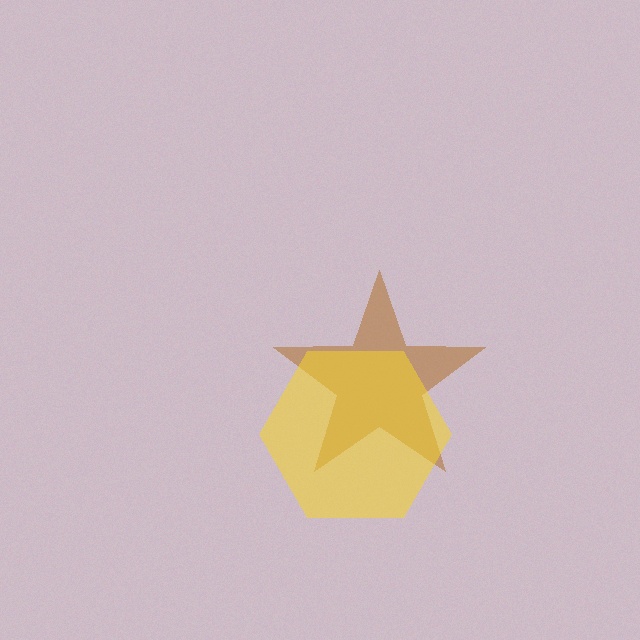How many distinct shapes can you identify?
There are 2 distinct shapes: a brown star, a yellow hexagon.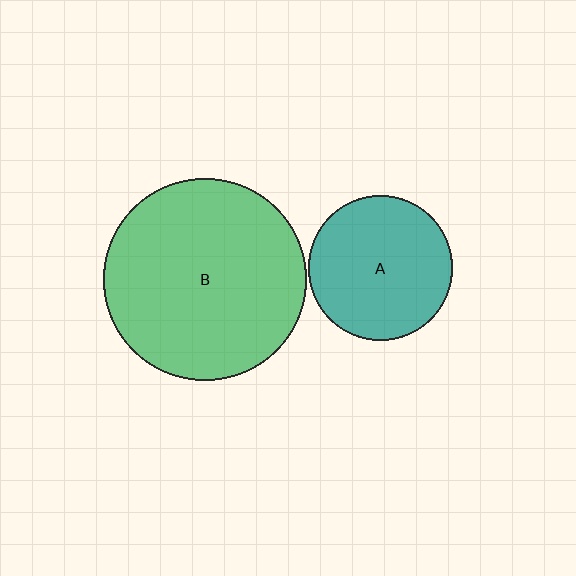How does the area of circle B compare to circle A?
Approximately 2.0 times.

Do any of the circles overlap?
No, none of the circles overlap.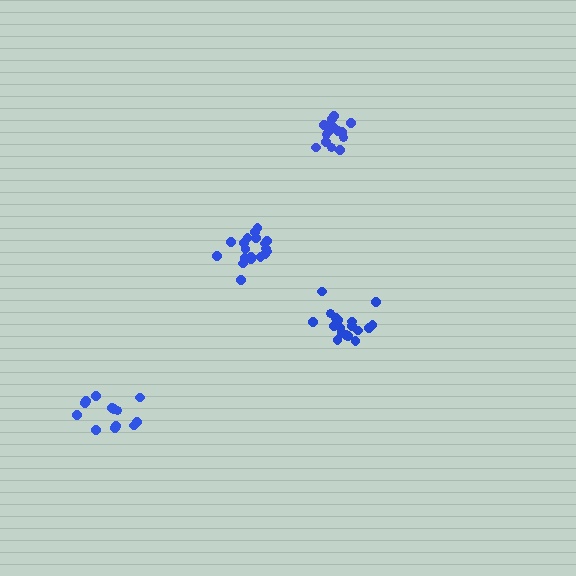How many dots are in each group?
Group 1: 13 dots, Group 2: 18 dots, Group 3: 19 dots, Group 4: 16 dots (66 total).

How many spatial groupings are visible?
There are 4 spatial groupings.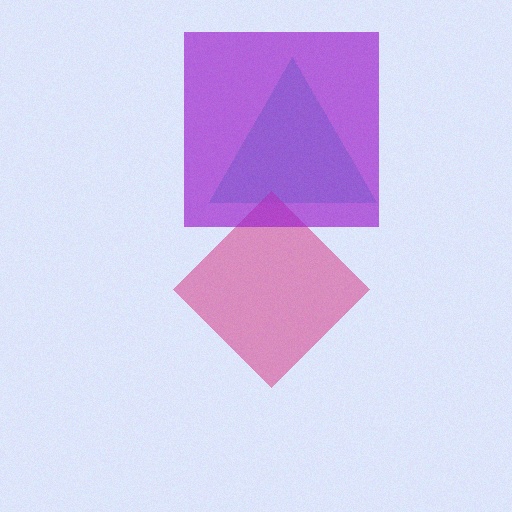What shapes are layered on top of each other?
The layered shapes are: a cyan triangle, a pink diamond, a purple square.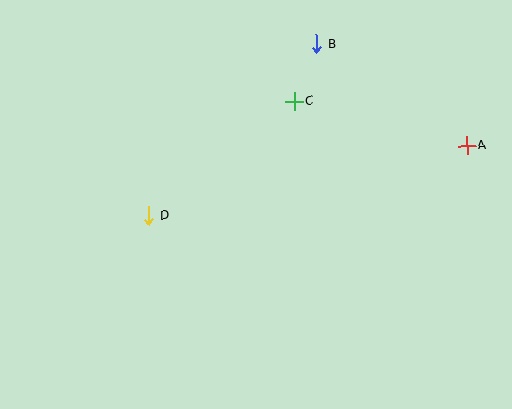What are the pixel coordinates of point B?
Point B is at (316, 44).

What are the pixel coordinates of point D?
Point D is at (149, 216).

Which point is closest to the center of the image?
Point D at (149, 216) is closest to the center.